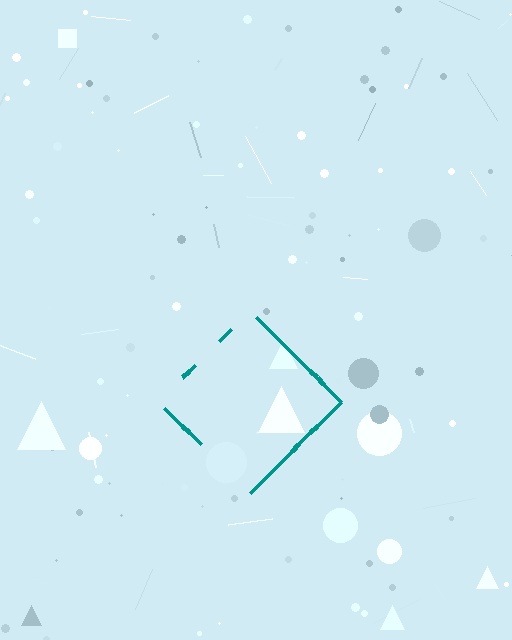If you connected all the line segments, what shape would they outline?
They would outline a diamond.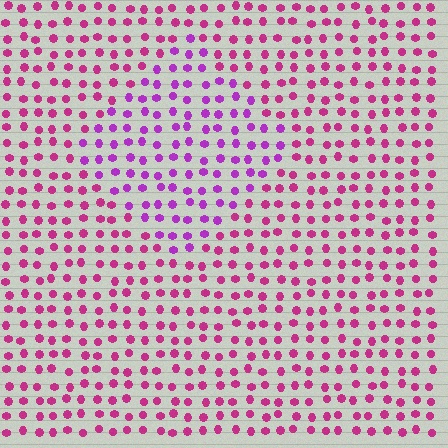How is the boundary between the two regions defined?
The boundary is defined purely by a slight shift in hue (about 32 degrees). Spacing, size, and orientation are identical on both sides.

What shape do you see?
I see a diamond.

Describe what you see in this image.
The image is filled with small magenta elements in a uniform arrangement. A diamond-shaped region is visible where the elements are tinted to a slightly different hue, forming a subtle color boundary.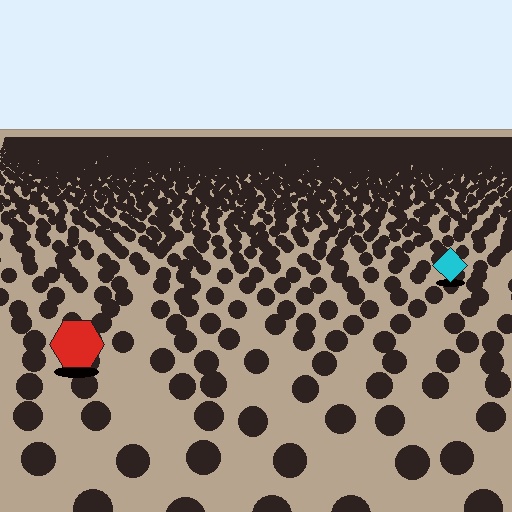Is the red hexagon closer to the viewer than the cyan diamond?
Yes. The red hexagon is closer — you can tell from the texture gradient: the ground texture is coarser near it.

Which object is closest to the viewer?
The red hexagon is closest. The texture marks near it are larger and more spread out.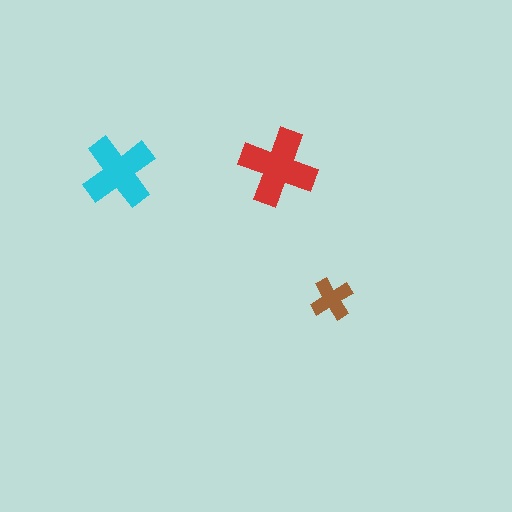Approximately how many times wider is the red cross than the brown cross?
About 2 times wider.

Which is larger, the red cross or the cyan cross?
The red one.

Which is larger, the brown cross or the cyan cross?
The cyan one.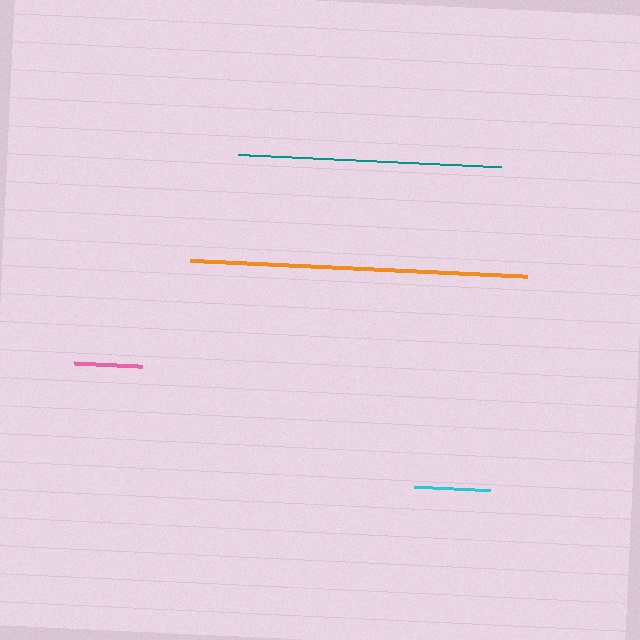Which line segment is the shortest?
The pink line is the shortest at approximately 68 pixels.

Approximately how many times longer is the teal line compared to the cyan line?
The teal line is approximately 3.5 times the length of the cyan line.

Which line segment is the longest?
The orange line is the longest at approximately 339 pixels.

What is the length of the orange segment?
The orange segment is approximately 339 pixels long.